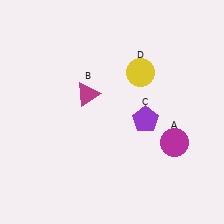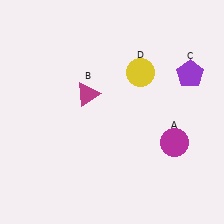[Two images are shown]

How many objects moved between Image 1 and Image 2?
1 object moved between the two images.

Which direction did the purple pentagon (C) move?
The purple pentagon (C) moved up.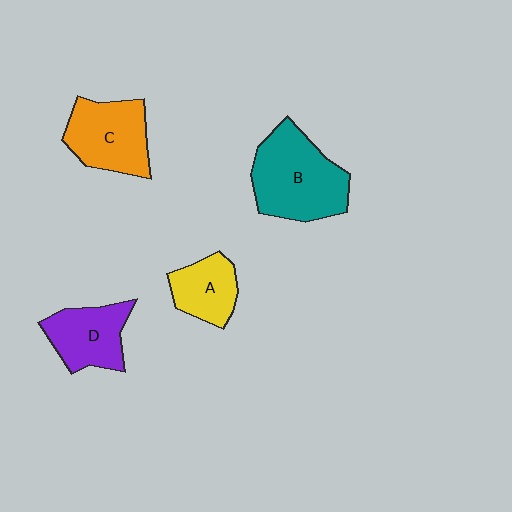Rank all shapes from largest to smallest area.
From largest to smallest: B (teal), C (orange), D (purple), A (yellow).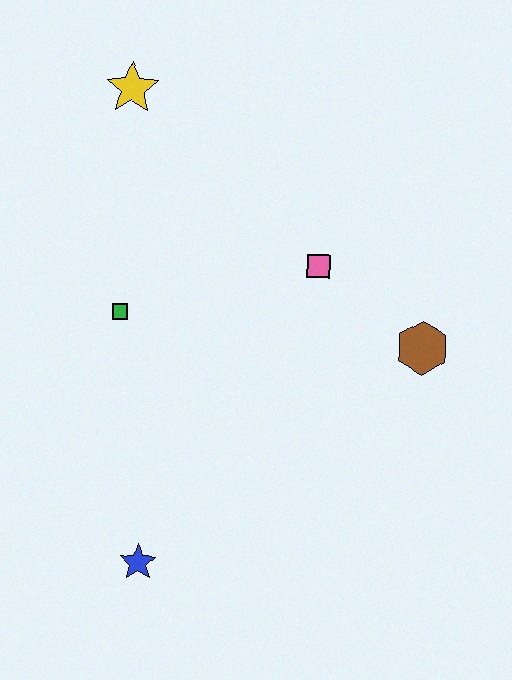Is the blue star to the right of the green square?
Yes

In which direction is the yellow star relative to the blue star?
The yellow star is above the blue star.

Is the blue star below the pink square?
Yes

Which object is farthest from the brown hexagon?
The yellow star is farthest from the brown hexagon.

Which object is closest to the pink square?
The brown hexagon is closest to the pink square.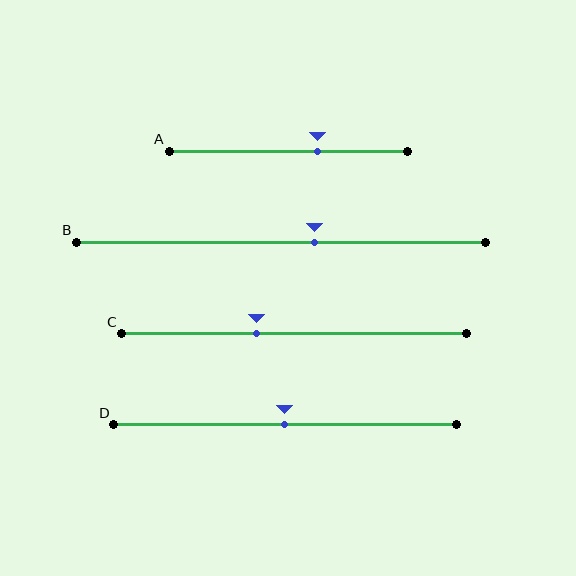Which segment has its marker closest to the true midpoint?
Segment D has its marker closest to the true midpoint.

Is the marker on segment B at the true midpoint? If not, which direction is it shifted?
No, the marker on segment B is shifted to the right by about 8% of the segment length.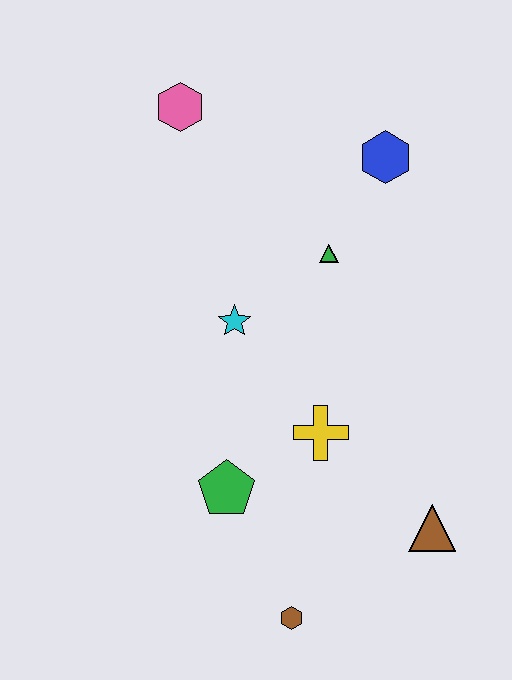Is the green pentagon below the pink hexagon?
Yes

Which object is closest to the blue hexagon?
The green triangle is closest to the blue hexagon.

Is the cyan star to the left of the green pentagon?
No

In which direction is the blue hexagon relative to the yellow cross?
The blue hexagon is above the yellow cross.